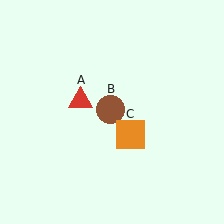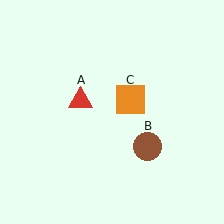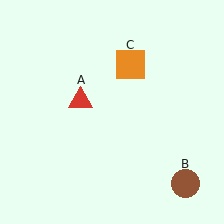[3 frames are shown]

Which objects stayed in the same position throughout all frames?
Red triangle (object A) remained stationary.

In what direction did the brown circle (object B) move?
The brown circle (object B) moved down and to the right.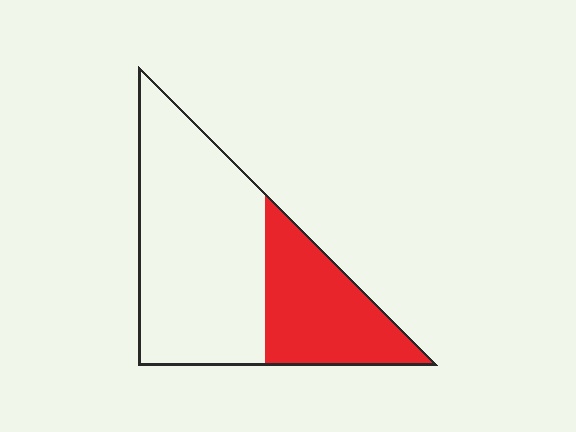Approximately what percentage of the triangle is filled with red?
Approximately 35%.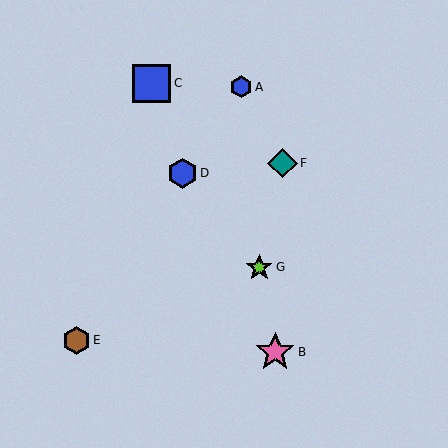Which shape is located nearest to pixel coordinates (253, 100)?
The blue hexagon (labeled A) at (241, 87) is nearest to that location.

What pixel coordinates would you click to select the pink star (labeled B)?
Click at (275, 352) to select the pink star B.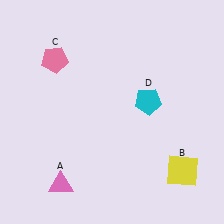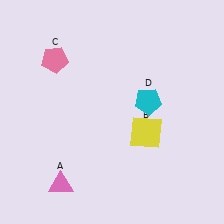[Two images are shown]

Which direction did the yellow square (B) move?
The yellow square (B) moved up.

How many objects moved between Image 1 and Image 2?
1 object moved between the two images.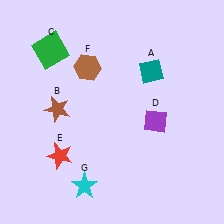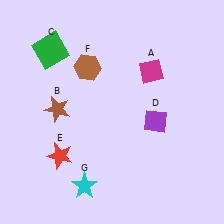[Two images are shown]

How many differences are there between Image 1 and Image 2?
There is 1 difference between the two images.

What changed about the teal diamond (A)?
In Image 1, A is teal. In Image 2, it changed to magenta.